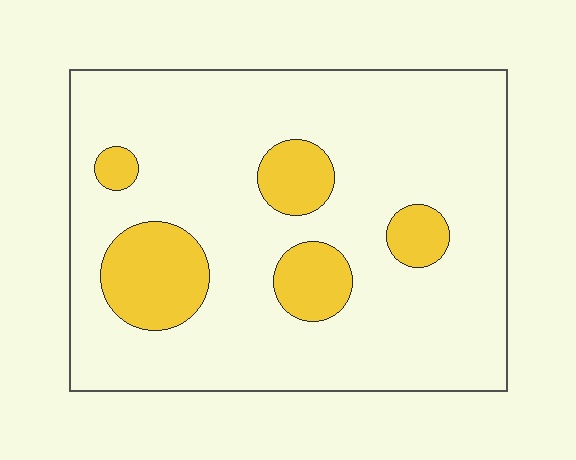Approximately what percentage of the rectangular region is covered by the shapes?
Approximately 15%.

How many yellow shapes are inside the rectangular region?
5.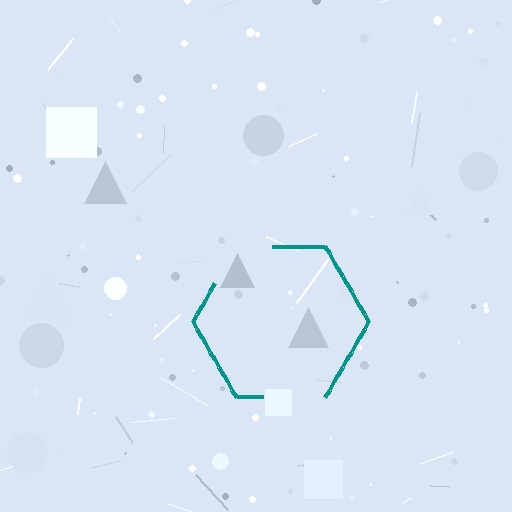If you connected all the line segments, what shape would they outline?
They would outline a hexagon.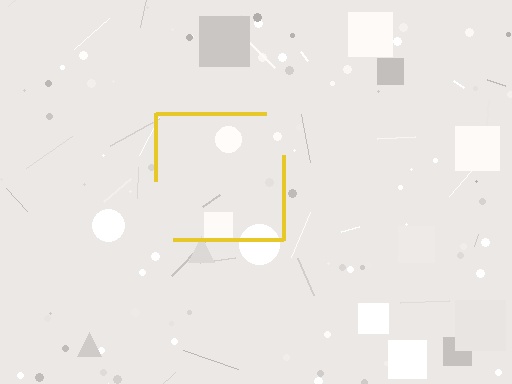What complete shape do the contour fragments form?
The contour fragments form a square.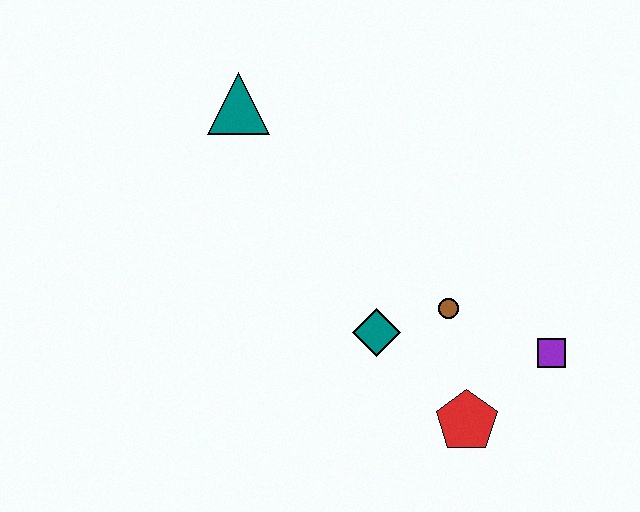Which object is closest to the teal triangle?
The teal diamond is closest to the teal triangle.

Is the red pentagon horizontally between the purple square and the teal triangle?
Yes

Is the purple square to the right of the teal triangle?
Yes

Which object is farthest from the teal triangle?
The purple square is farthest from the teal triangle.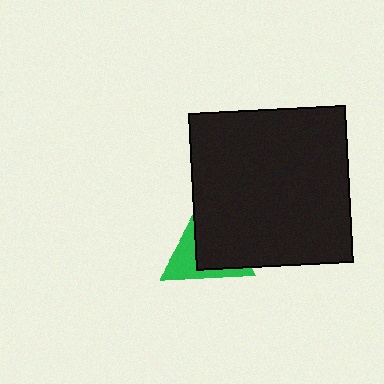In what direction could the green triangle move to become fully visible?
The green triangle could move left. That would shift it out from behind the black square entirely.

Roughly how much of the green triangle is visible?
A small part of it is visible (roughly 40%).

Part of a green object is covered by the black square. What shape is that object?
It is a triangle.